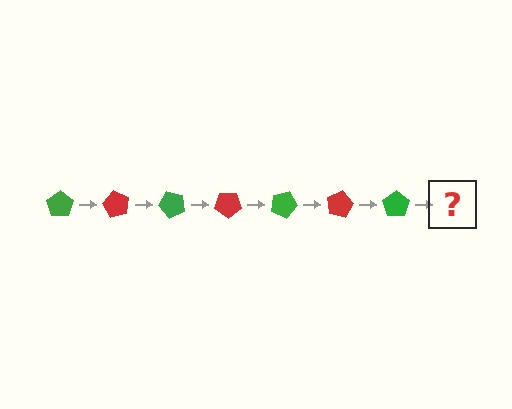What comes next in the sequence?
The next element should be a red pentagon, rotated 420 degrees from the start.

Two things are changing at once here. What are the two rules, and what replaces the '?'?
The two rules are that it rotates 60 degrees each step and the color cycles through green and red. The '?' should be a red pentagon, rotated 420 degrees from the start.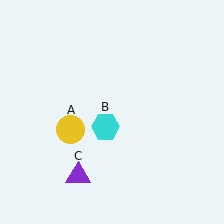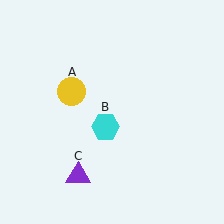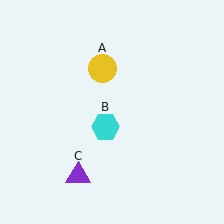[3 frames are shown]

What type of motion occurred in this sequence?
The yellow circle (object A) rotated clockwise around the center of the scene.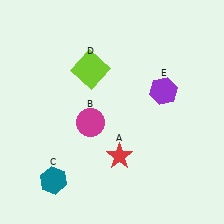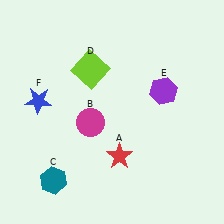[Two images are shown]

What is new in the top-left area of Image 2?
A blue star (F) was added in the top-left area of Image 2.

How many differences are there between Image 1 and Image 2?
There is 1 difference between the two images.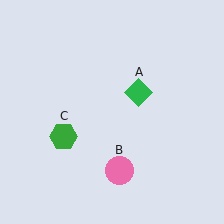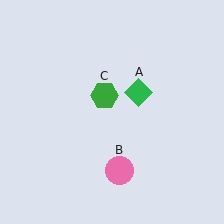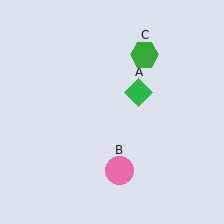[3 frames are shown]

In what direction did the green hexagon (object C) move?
The green hexagon (object C) moved up and to the right.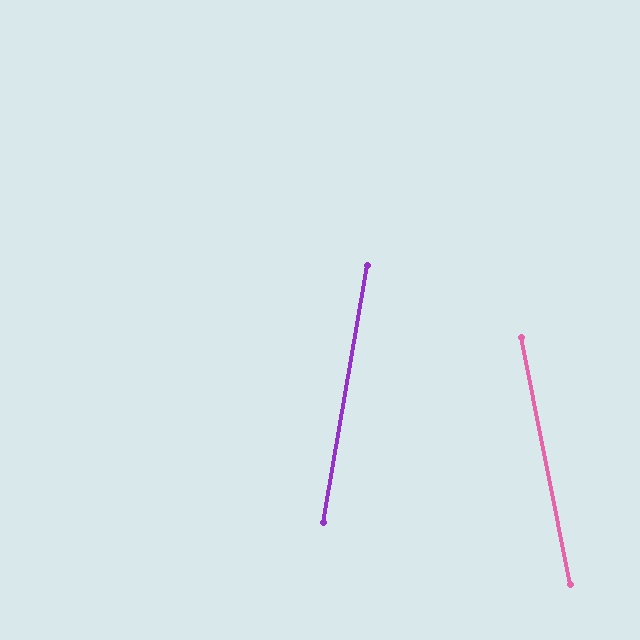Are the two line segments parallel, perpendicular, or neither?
Neither parallel nor perpendicular — they differ by about 21°.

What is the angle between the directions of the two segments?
Approximately 21 degrees.